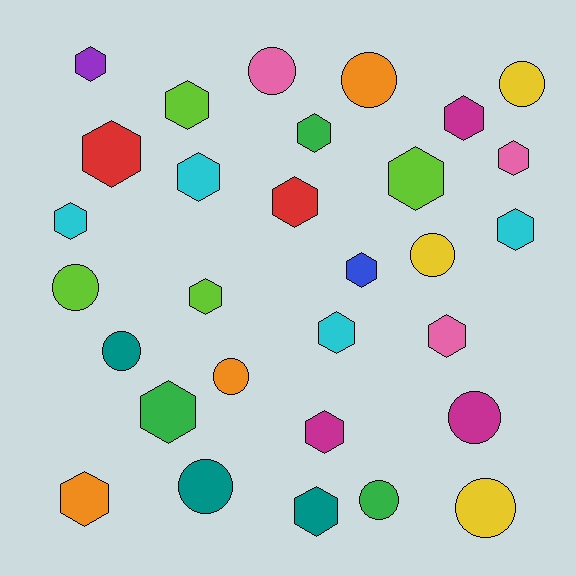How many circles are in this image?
There are 11 circles.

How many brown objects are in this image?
There are no brown objects.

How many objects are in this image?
There are 30 objects.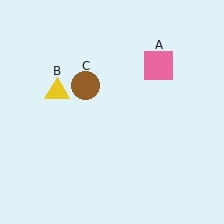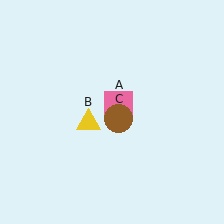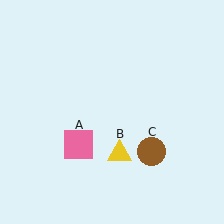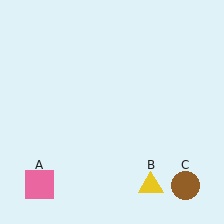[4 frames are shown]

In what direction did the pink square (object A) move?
The pink square (object A) moved down and to the left.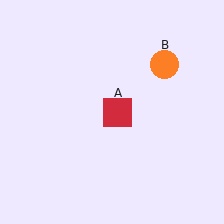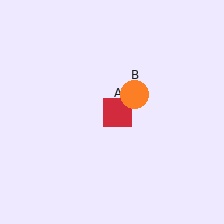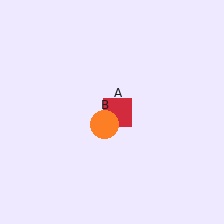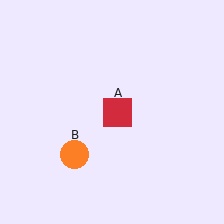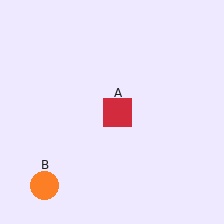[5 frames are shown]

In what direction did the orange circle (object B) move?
The orange circle (object B) moved down and to the left.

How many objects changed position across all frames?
1 object changed position: orange circle (object B).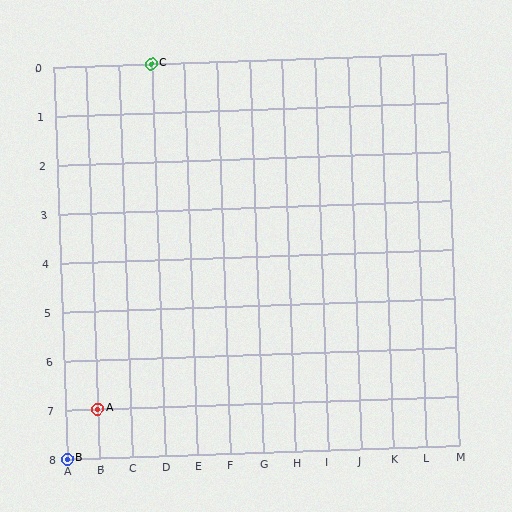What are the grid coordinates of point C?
Point C is at grid coordinates (D, 0).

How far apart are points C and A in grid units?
Points C and A are 2 columns and 7 rows apart (about 7.3 grid units diagonally).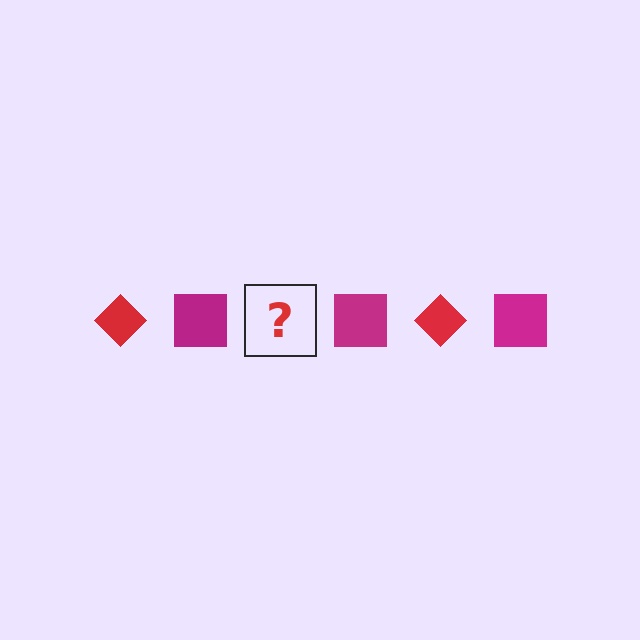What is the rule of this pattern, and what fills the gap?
The rule is that the pattern alternates between red diamond and magenta square. The gap should be filled with a red diamond.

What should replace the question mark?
The question mark should be replaced with a red diamond.